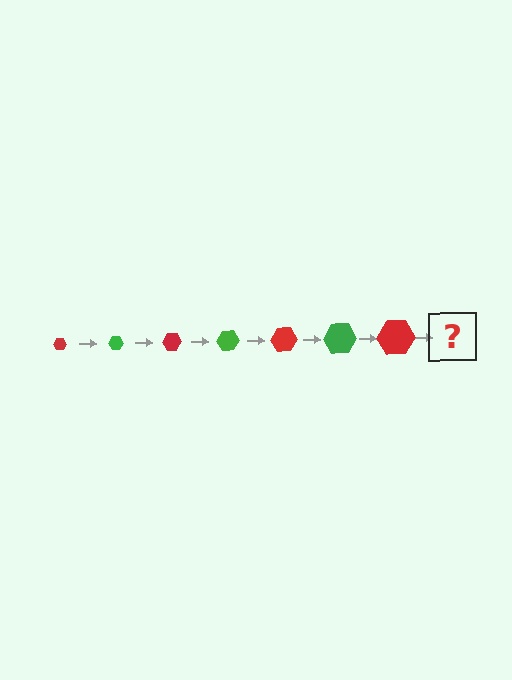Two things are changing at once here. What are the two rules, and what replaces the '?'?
The two rules are that the hexagon grows larger each step and the color cycles through red and green. The '?' should be a green hexagon, larger than the previous one.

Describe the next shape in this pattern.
It should be a green hexagon, larger than the previous one.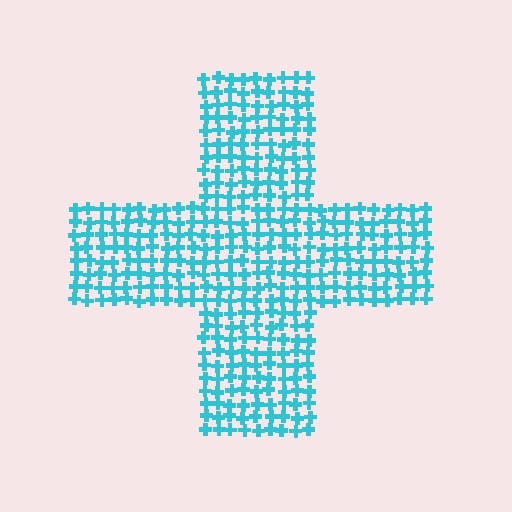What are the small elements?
The small elements are crosses.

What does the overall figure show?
The overall figure shows a cross.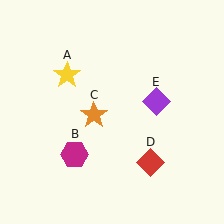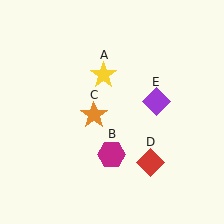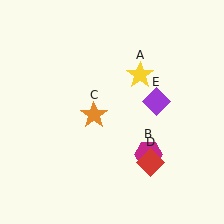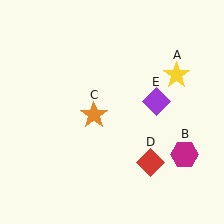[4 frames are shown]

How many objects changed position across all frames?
2 objects changed position: yellow star (object A), magenta hexagon (object B).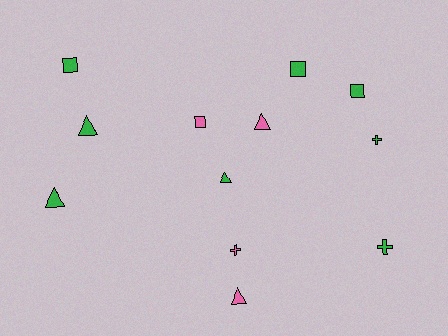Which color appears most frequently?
Green, with 8 objects.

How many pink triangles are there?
There are 2 pink triangles.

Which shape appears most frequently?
Triangle, with 5 objects.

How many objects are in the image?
There are 12 objects.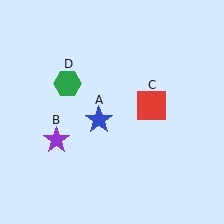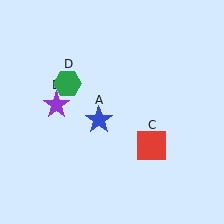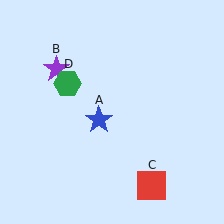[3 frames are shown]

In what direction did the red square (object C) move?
The red square (object C) moved down.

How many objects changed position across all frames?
2 objects changed position: purple star (object B), red square (object C).